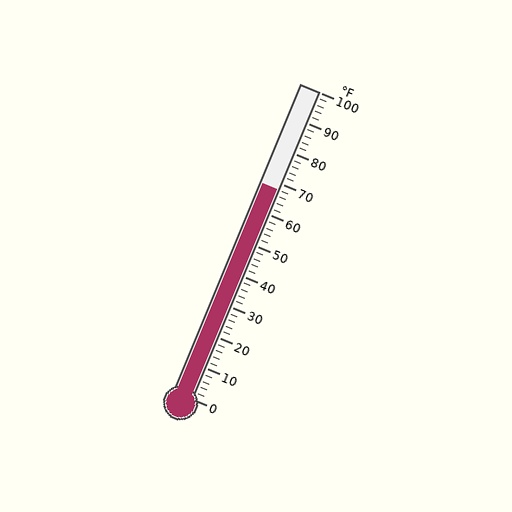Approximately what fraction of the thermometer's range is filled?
The thermometer is filled to approximately 70% of its range.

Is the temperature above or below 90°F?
The temperature is below 90°F.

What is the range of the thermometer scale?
The thermometer scale ranges from 0°F to 100°F.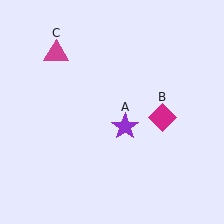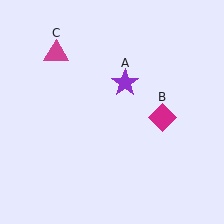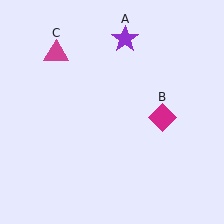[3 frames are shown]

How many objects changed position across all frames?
1 object changed position: purple star (object A).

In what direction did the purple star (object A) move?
The purple star (object A) moved up.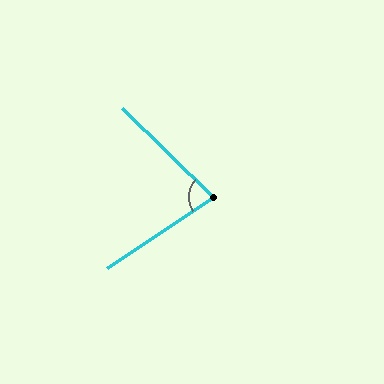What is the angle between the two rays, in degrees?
Approximately 78 degrees.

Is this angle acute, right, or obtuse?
It is acute.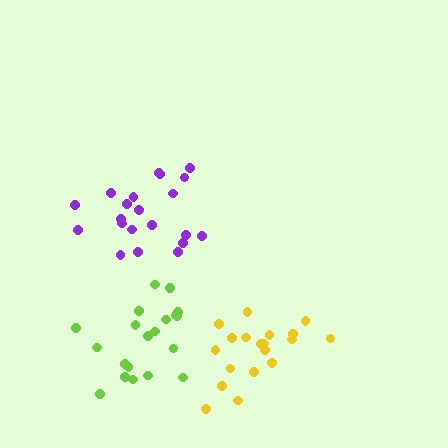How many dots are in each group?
Group 1: 19 dots, Group 2: 20 dots, Group 3: 21 dots (60 total).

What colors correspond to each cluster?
The clusters are colored: yellow, lime, purple.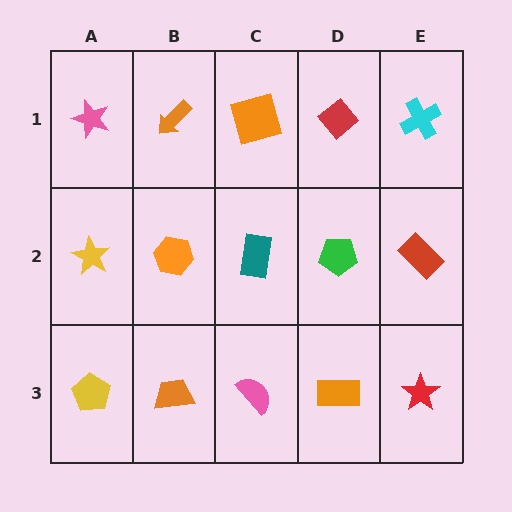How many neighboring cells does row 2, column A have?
3.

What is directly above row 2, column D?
A red diamond.